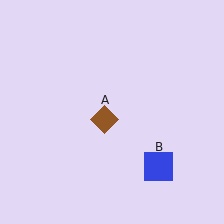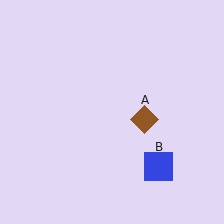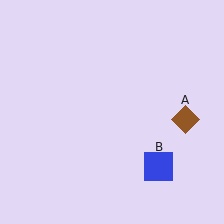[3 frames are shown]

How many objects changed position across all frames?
1 object changed position: brown diamond (object A).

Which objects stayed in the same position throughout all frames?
Blue square (object B) remained stationary.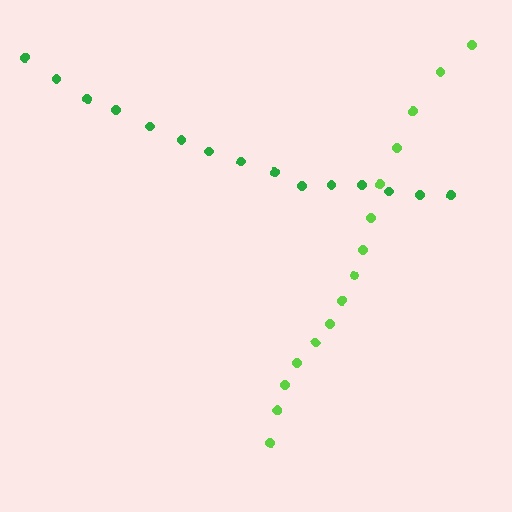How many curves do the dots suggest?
There are 2 distinct paths.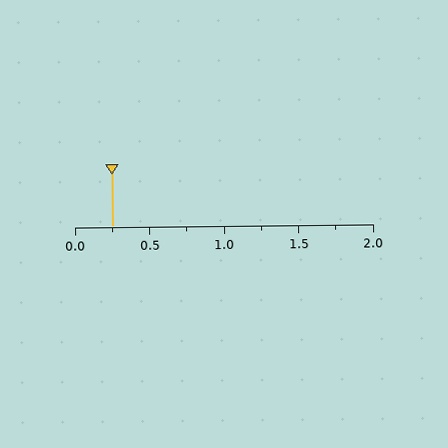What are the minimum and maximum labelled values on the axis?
The axis runs from 0.0 to 2.0.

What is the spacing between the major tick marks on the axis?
The major ticks are spaced 0.5 apart.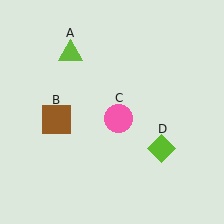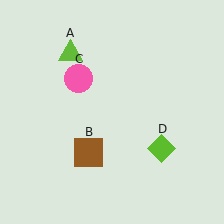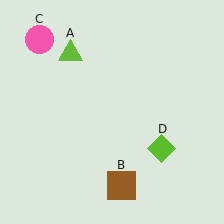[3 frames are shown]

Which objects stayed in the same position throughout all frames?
Lime triangle (object A) and lime diamond (object D) remained stationary.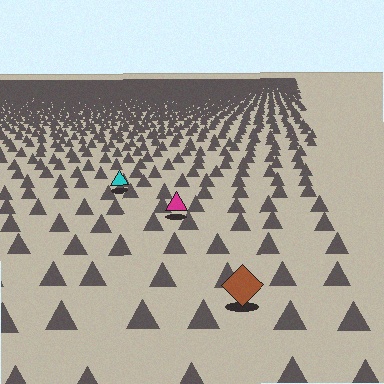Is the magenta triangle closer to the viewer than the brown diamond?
No. The brown diamond is closer — you can tell from the texture gradient: the ground texture is coarser near it.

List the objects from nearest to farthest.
From nearest to farthest: the brown diamond, the magenta triangle, the cyan triangle.